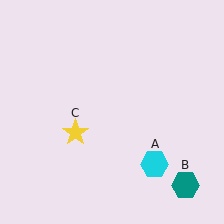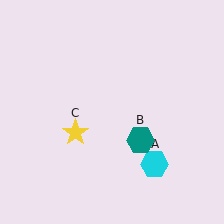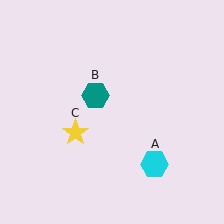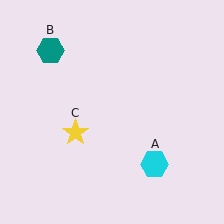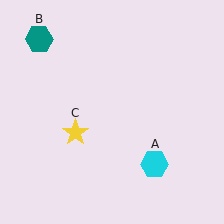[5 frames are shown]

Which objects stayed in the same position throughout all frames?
Cyan hexagon (object A) and yellow star (object C) remained stationary.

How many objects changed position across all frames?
1 object changed position: teal hexagon (object B).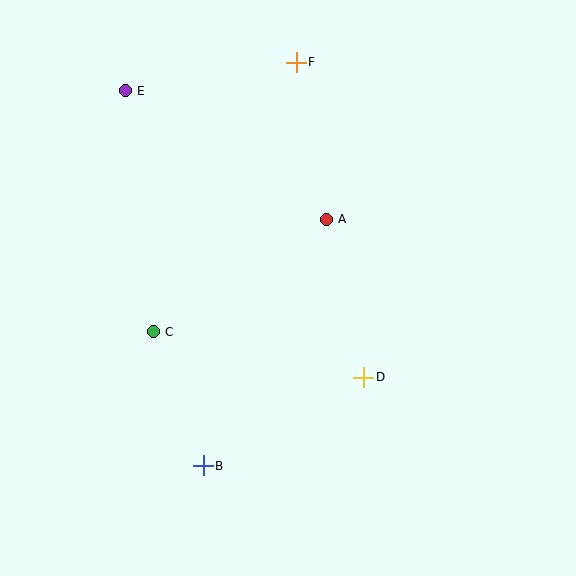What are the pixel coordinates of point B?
Point B is at (203, 466).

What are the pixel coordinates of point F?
Point F is at (296, 62).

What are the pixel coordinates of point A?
Point A is at (326, 219).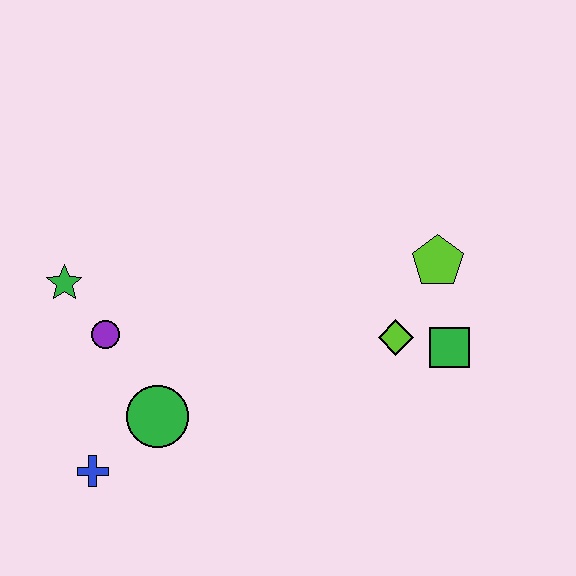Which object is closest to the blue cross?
The green circle is closest to the blue cross.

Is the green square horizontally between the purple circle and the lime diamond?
No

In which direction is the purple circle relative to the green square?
The purple circle is to the left of the green square.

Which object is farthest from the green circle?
The lime pentagon is farthest from the green circle.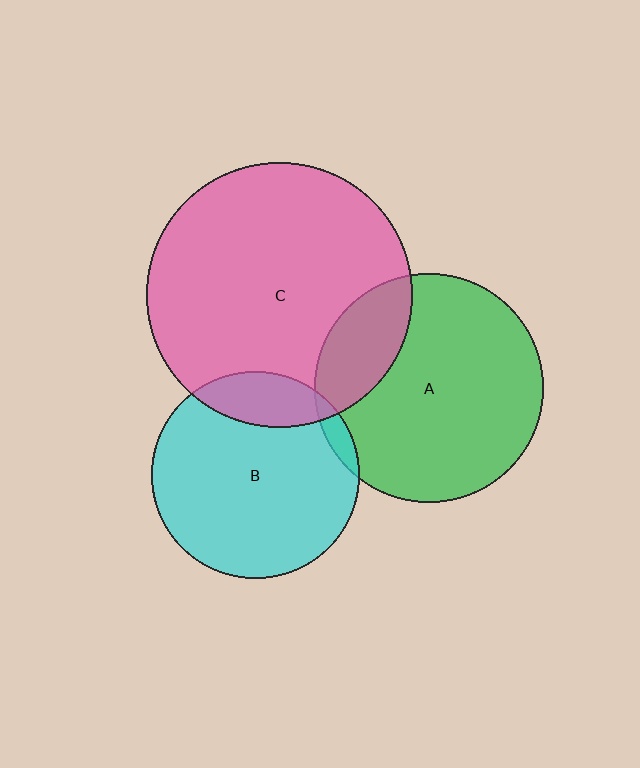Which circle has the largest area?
Circle C (pink).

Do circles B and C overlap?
Yes.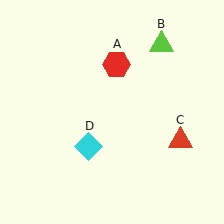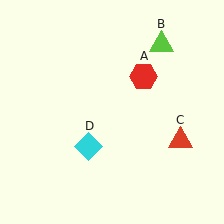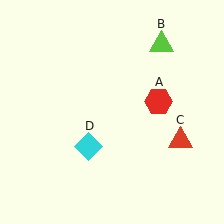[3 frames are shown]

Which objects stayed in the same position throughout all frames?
Lime triangle (object B) and red triangle (object C) and cyan diamond (object D) remained stationary.